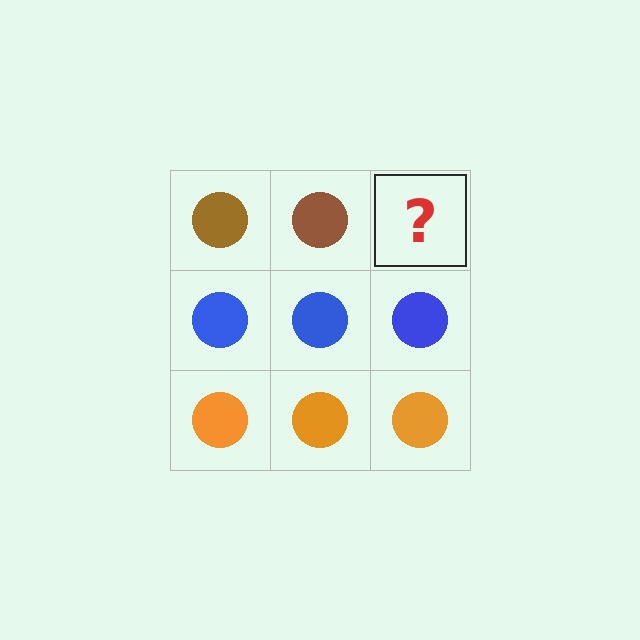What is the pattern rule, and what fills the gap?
The rule is that each row has a consistent color. The gap should be filled with a brown circle.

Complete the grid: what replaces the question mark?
The question mark should be replaced with a brown circle.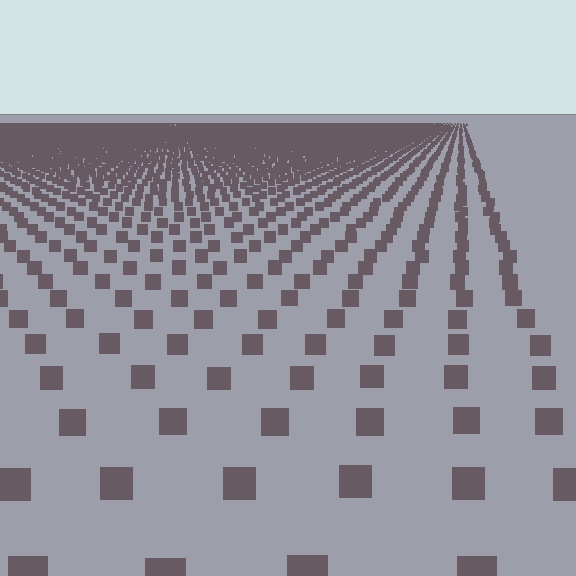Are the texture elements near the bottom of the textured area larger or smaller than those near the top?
Larger. Near the bottom, elements are closer to the viewer and appear at a bigger on-screen size.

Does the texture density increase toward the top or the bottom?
Density increases toward the top.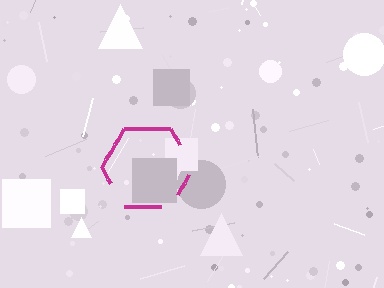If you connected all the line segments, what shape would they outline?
They would outline a hexagon.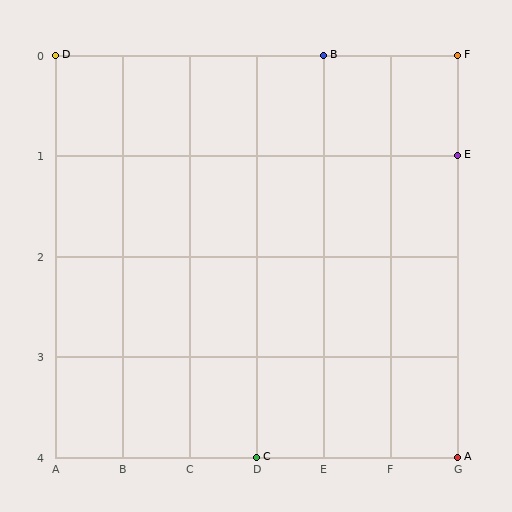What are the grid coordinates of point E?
Point E is at grid coordinates (G, 1).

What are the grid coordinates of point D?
Point D is at grid coordinates (A, 0).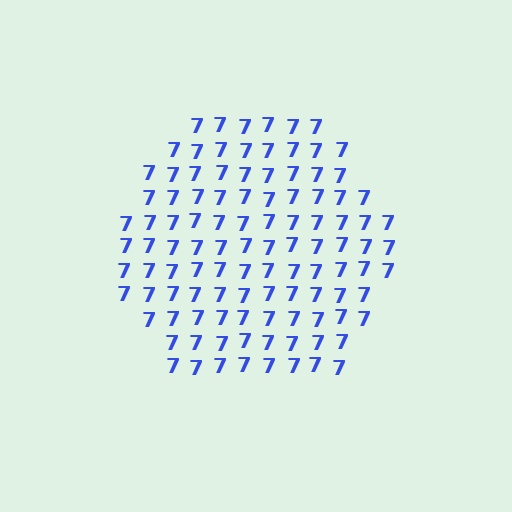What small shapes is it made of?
It is made of small digit 7's.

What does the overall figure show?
The overall figure shows a hexagon.